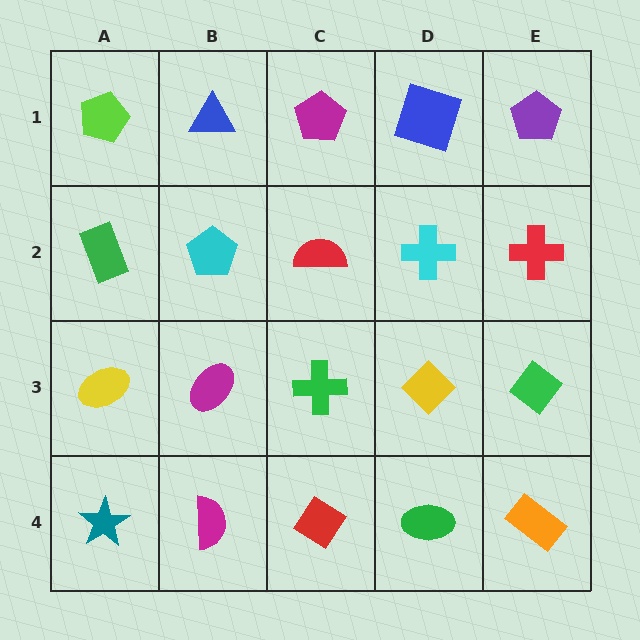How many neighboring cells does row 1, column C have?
3.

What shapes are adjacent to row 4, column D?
A yellow diamond (row 3, column D), a red diamond (row 4, column C), an orange rectangle (row 4, column E).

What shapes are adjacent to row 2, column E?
A purple pentagon (row 1, column E), a green diamond (row 3, column E), a cyan cross (row 2, column D).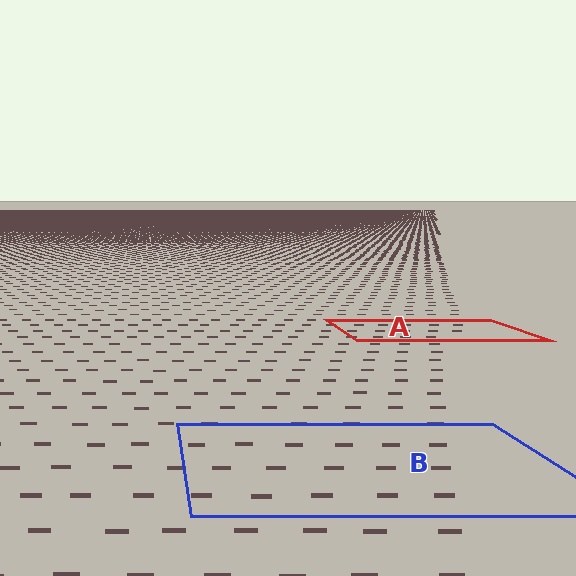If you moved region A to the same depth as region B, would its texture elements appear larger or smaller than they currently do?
They would appear larger. At a closer depth, the same texture elements are projected at a bigger on-screen size.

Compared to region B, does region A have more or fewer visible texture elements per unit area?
Region A has more texture elements per unit area — they are packed more densely because it is farther away.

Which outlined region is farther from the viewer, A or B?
Region A is farther from the viewer — the texture elements inside it appear smaller and more densely packed.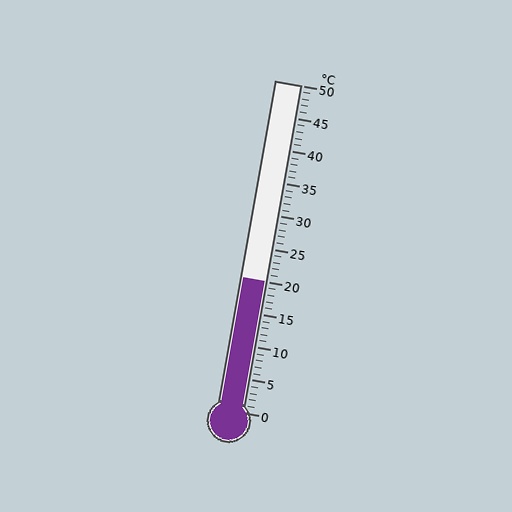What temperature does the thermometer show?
The thermometer shows approximately 20°C.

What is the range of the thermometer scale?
The thermometer scale ranges from 0°C to 50°C.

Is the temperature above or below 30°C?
The temperature is below 30°C.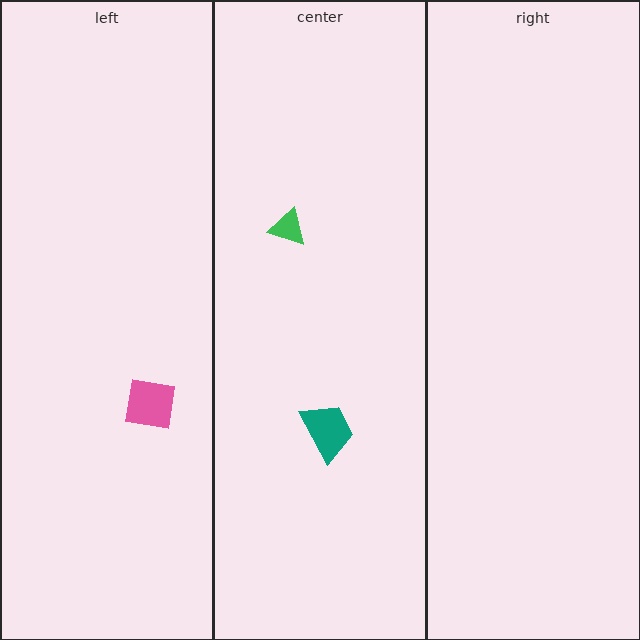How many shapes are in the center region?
2.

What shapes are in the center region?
The teal trapezoid, the green triangle.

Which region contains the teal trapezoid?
The center region.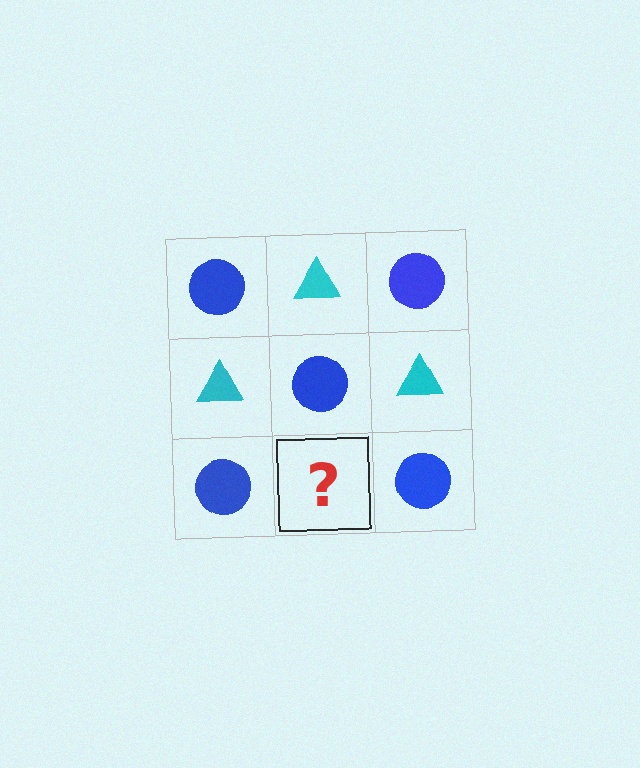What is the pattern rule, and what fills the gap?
The rule is that it alternates blue circle and cyan triangle in a checkerboard pattern. The gap should be filled with a cyan triangle.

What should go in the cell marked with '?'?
The missing cell should contain a cyan triangle.